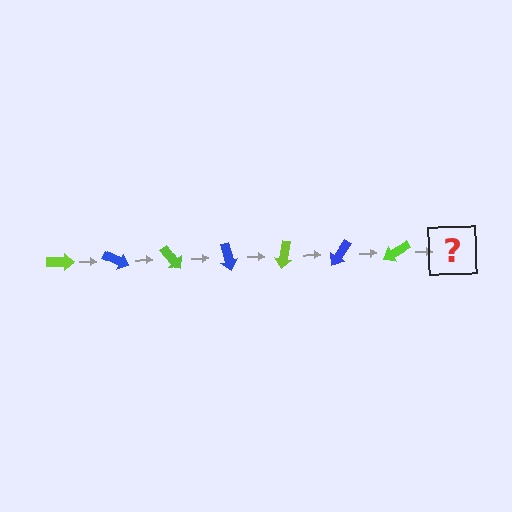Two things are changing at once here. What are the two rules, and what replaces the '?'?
The two rules are that it rotates 25 degrees each step and the color cycles through lime and blue. The '?' should be a blue arrow, rotated 175 degrees from the start.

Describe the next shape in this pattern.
It should be a blue arrow, rotated 175 degrees from the start.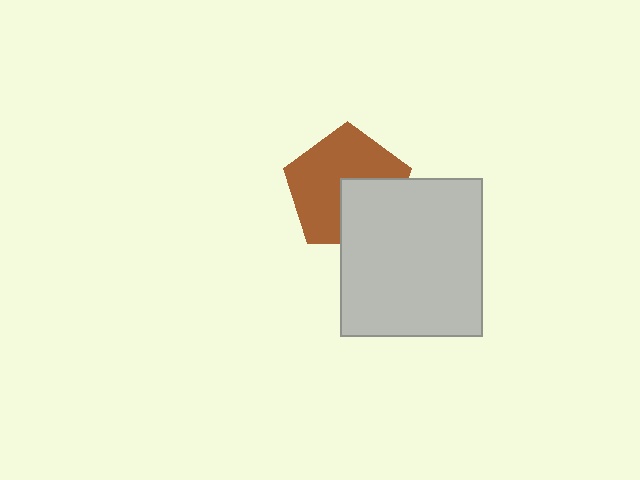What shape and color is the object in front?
The object in front is a light gray rectangle.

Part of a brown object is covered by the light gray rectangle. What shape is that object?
It is a pentagon.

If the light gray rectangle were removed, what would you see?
You would see the complete brown pentagon.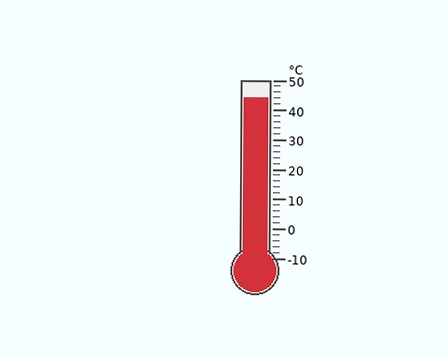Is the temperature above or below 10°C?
The temperature is above 10°C.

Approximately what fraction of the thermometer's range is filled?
The thermometer is filled to approximately 90% of its range.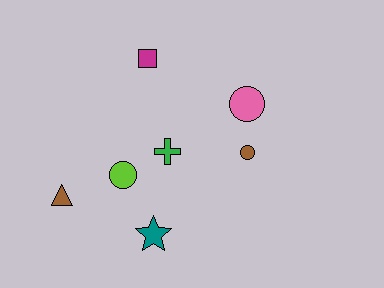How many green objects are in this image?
There is 1 green object.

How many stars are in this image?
There is 1 star.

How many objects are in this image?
There are 7 objects.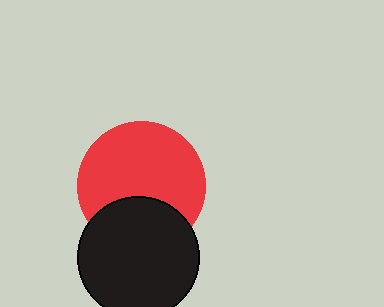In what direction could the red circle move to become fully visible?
The red circle could move up. That would shift it out from behind the black circle entirely.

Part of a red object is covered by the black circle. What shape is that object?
It is a circle.